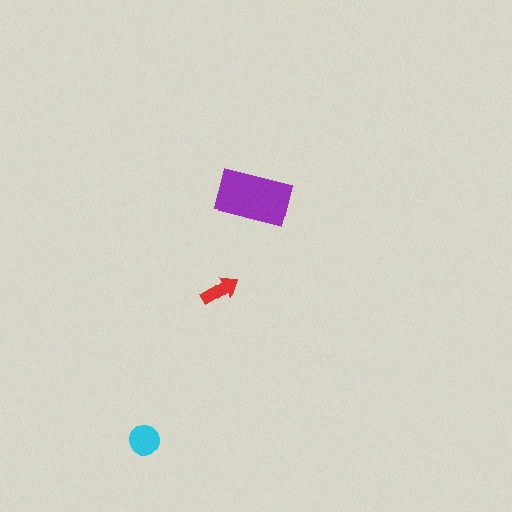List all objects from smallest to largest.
The red arrow, the cyan circle, the purple rectangle.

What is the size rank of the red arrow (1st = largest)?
3rd.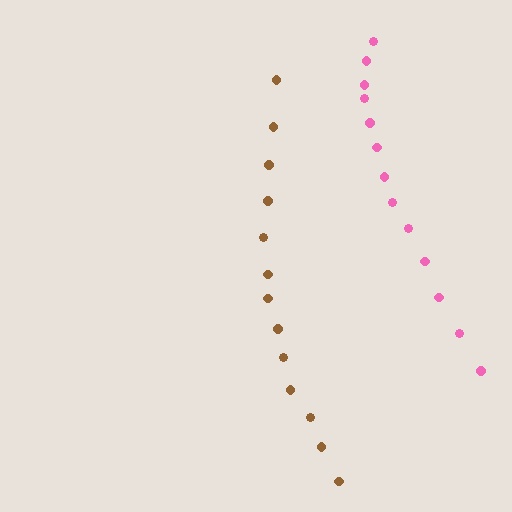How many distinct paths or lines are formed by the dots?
There are 2 distinct paths.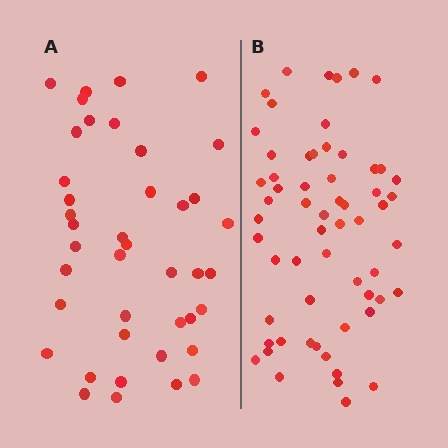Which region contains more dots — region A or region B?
Region B (the right region) has more dots.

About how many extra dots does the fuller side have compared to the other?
Region B has approximately 20 more dots than region A.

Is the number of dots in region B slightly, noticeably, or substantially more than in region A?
Region B has substantially more. The ratio is roughly 1.5 to 1.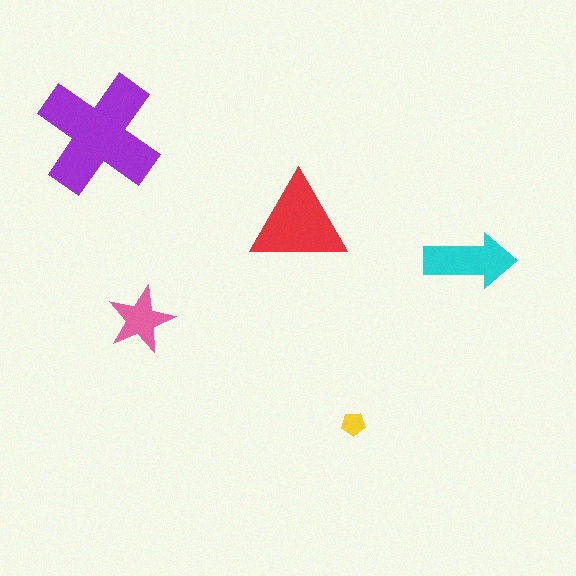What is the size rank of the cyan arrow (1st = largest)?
3rd.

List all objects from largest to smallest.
The purple cross, the red triangle, the cyan arrow, the pink star, the yellow pentagon.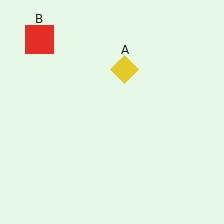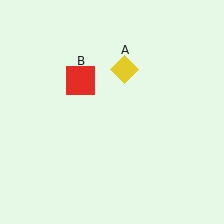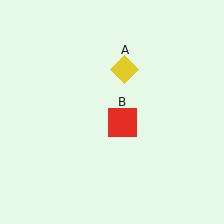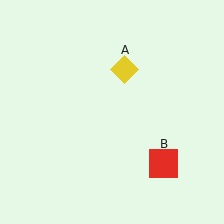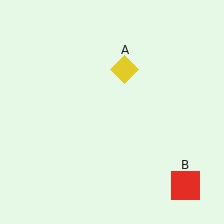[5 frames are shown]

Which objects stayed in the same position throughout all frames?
Yellow diamond (object A) remained stationary.